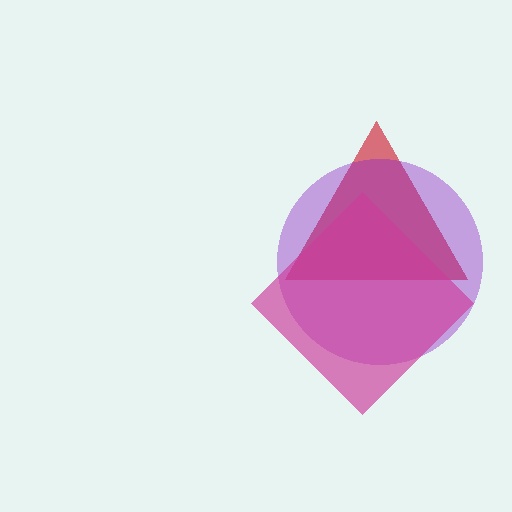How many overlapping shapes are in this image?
There are 3 overlapping shapes in the image.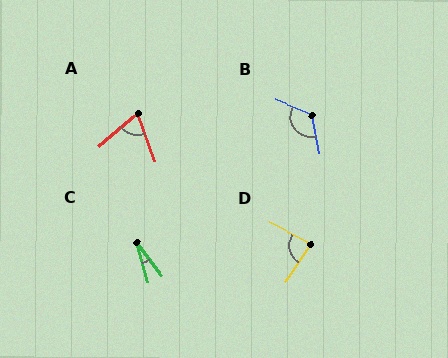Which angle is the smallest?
C, at approximately 22 degrees.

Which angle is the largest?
B, at approximately 123 degrees.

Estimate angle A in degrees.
Approximately 69 degrees.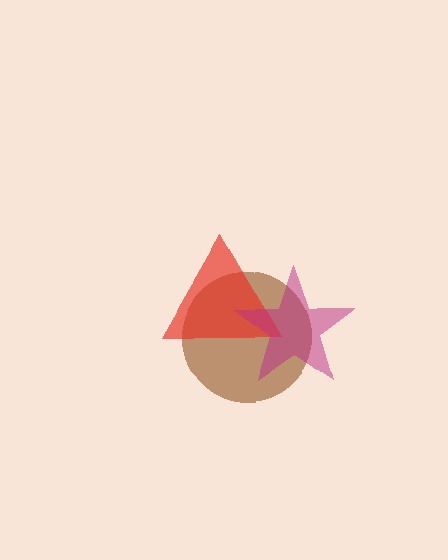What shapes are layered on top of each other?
The layered shapes are: a brown circle, a red triangle, a magenta star.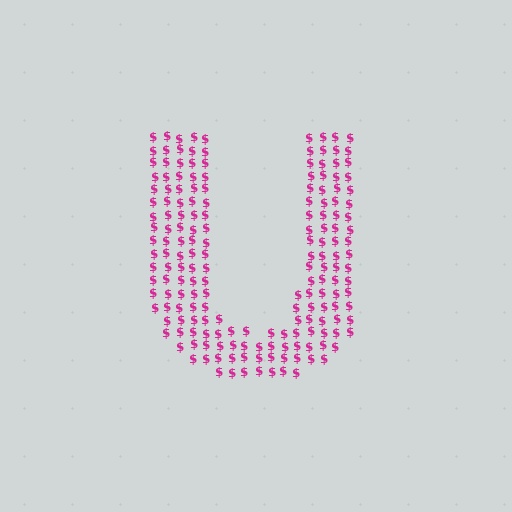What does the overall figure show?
The overall figure shows the letter U.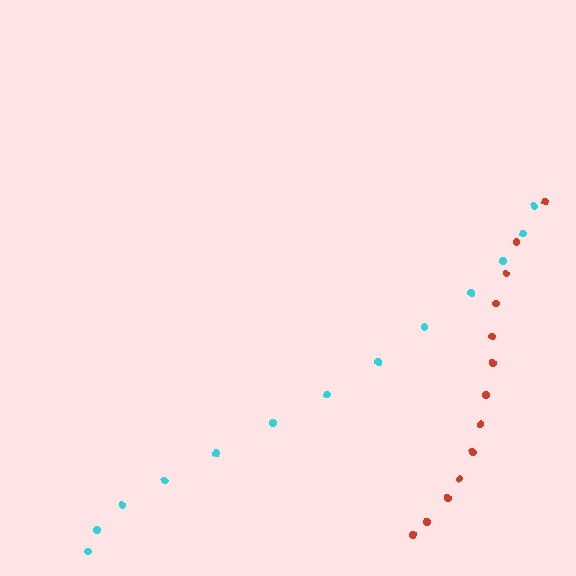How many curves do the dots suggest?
There are 2 distinct paths.